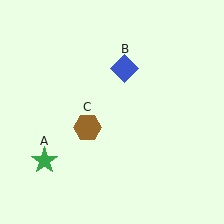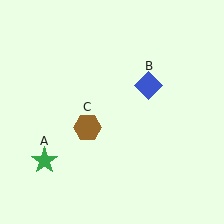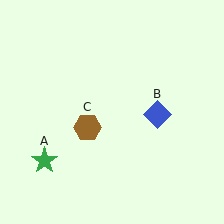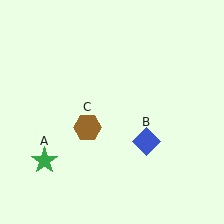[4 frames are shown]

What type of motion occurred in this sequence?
The blue diamond (object B) rotated clockwise around the center of the scene.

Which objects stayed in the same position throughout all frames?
Green star (object A) and brown hexagon (object C) remained stationary.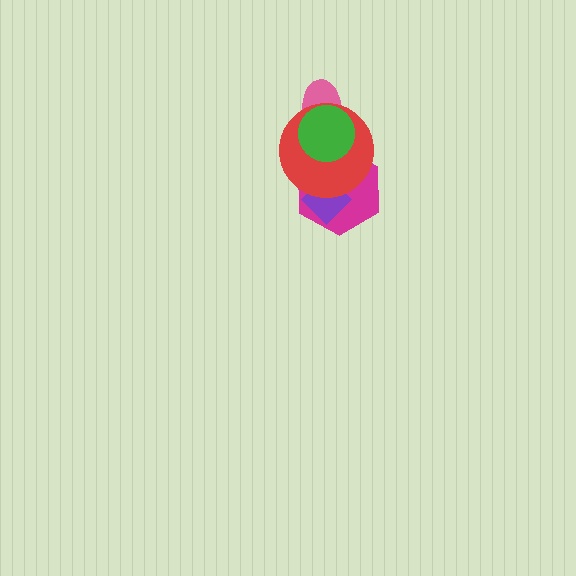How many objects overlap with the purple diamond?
2 objects overlap with the purple diamond.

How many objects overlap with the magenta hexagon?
3 objects overlap with the magenta hexagon.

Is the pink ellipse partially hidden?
Yes, it is partially covered by another shape.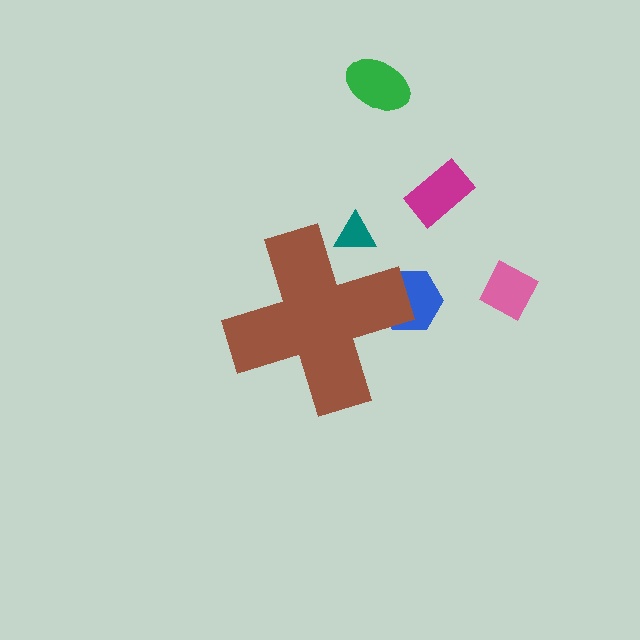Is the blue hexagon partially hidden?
Yes, the blue hexagon is partially hidden behind the brown cross.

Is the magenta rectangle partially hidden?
No, the magenta rectangle is fully visible.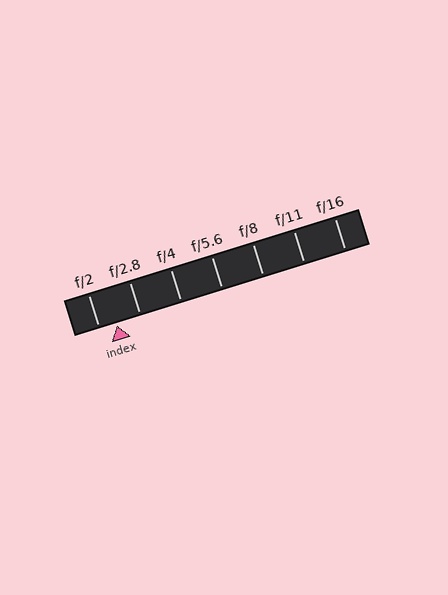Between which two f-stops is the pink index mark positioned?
The index mark is between f/2 and f/2.8.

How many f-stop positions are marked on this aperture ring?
There are 7 f-stop positions marked.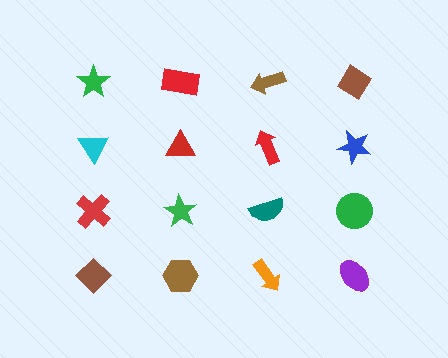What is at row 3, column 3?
A teal semicircle.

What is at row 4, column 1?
A brown diamond.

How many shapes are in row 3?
4 shapes.